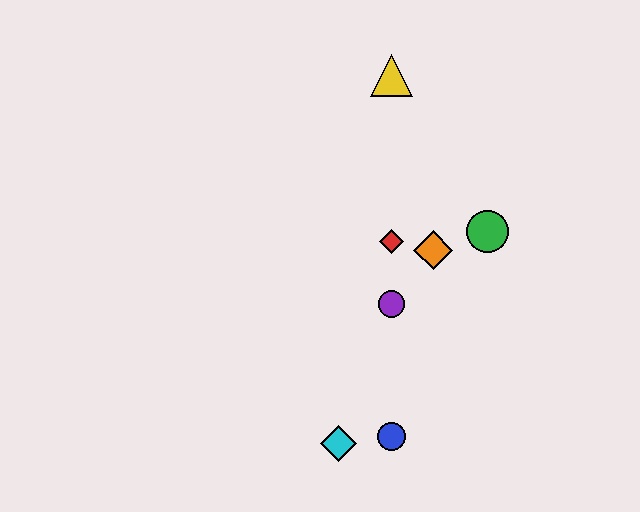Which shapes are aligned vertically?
The red diamond, the blue circle, the yellow triangle, the purple circle are aligned vertically.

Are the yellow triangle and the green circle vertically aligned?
No, the yellow triangle is at x≈391 and the green circle is at x≈487.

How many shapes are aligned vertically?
4 shapes (the red diamond, the blue circle, the yellow triangle, the purple circle) are aligned vertically.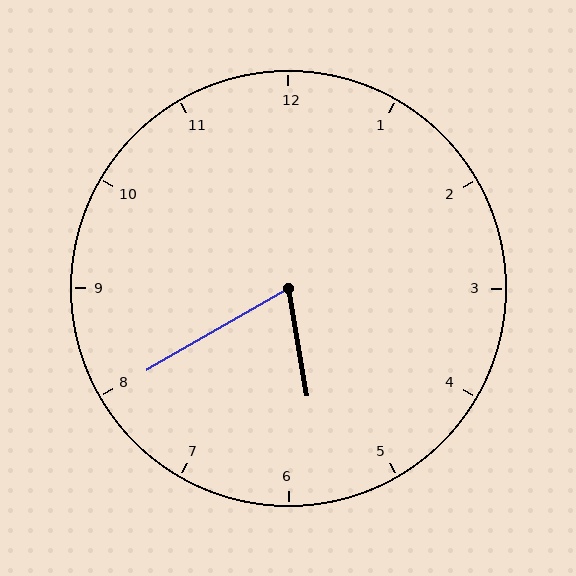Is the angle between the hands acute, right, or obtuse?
It is acute.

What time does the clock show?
5:40.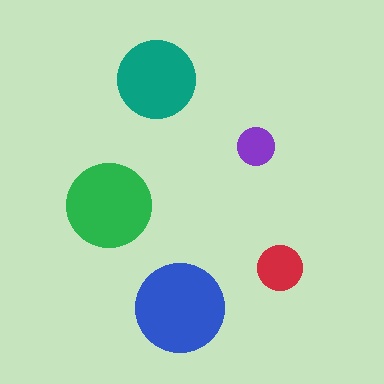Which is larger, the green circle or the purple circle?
The green one.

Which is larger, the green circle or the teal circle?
The green one.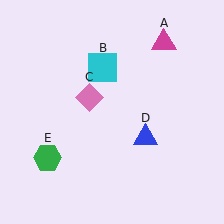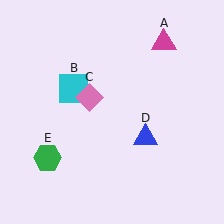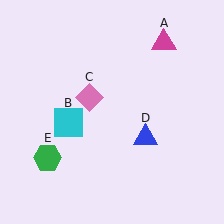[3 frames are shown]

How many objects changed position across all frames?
1 object changed position: cyan square (object B).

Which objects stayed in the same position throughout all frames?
Magenta triangle (object A) and pink diamond (object C) and blue triangle (object D) and green hexagon (object E) remained stationary.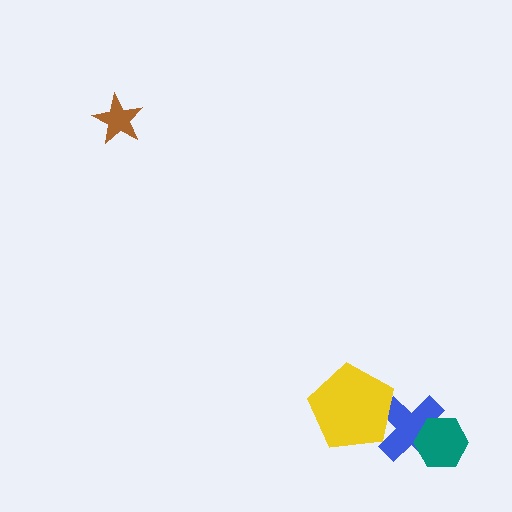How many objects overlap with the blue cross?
2 objects overlap with the blue cross.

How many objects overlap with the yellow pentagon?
1 object overlaps with the yellow pentagon.